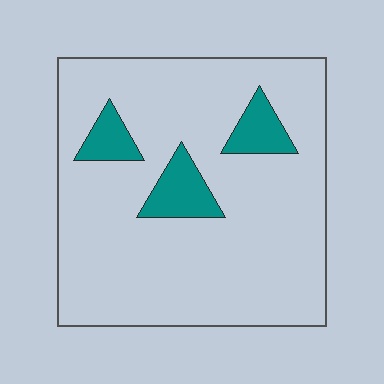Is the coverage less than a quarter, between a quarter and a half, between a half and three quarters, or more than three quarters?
Less than a quarter.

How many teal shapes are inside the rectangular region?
3.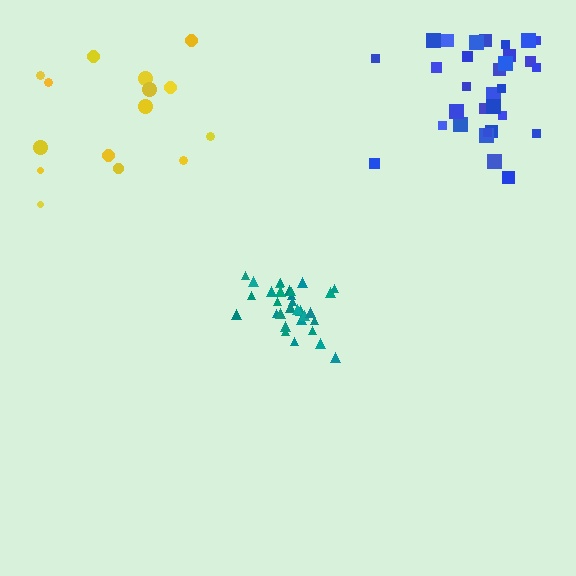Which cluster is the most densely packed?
Teal.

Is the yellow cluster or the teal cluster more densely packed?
Teal.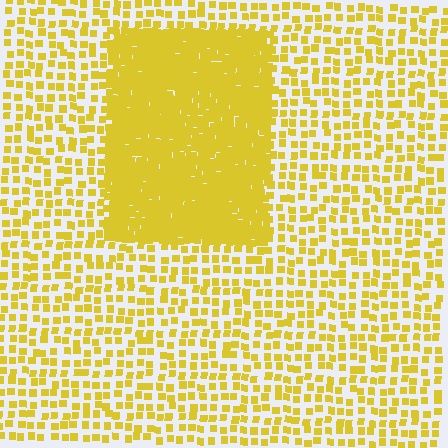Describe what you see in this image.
The image contains small yellow elements arranged at two different densities. A rectangle-shaped region is visible where the elements are more densely packed than the surrounding area.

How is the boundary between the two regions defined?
The boundary is defined by a change in element density (approximately 3.0x ratio). All elements are the same color, size, and shape.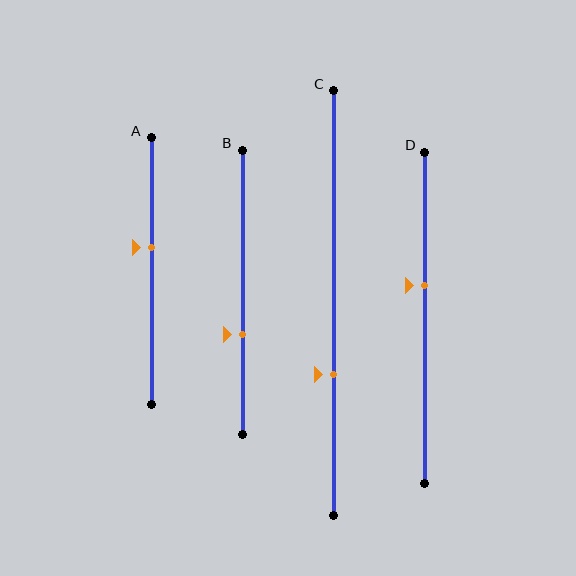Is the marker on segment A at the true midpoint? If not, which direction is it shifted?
No, the marker on segment A is shifted upward by about 9% of the segment length.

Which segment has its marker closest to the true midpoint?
Segment A has its marker closest to the true midpoint.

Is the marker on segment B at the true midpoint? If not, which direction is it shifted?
No, the marker on segment B is shifted downward by about 15% of the segment length.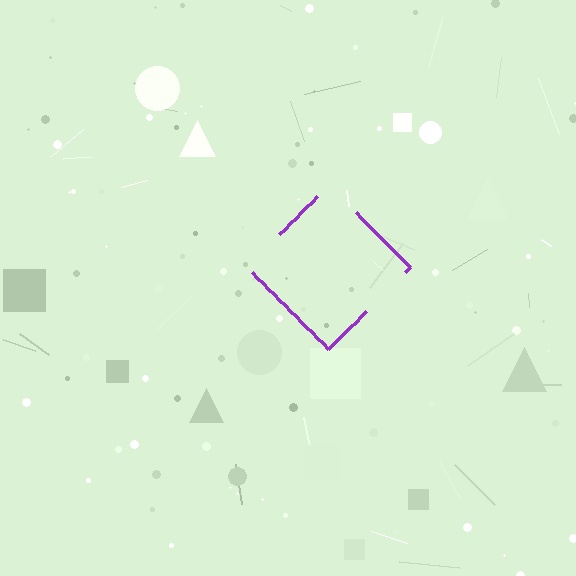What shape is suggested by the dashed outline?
The dashed outline suggests a diamond.